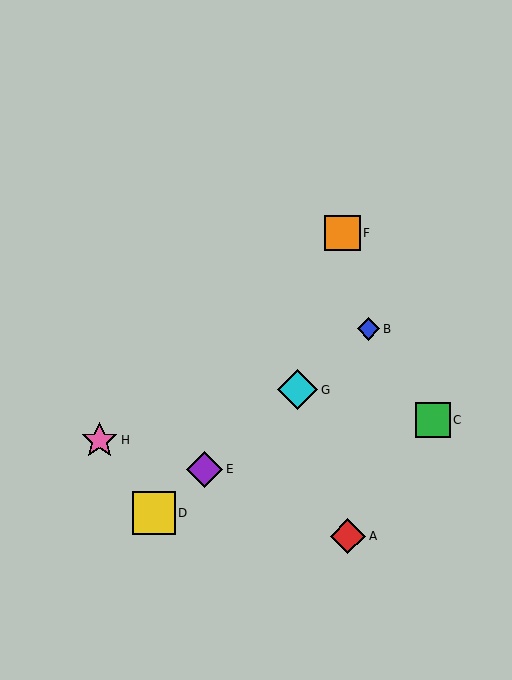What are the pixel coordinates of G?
Object G is at (298, 390).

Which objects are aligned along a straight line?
Objects B, D, E, G are aligned along a straight line.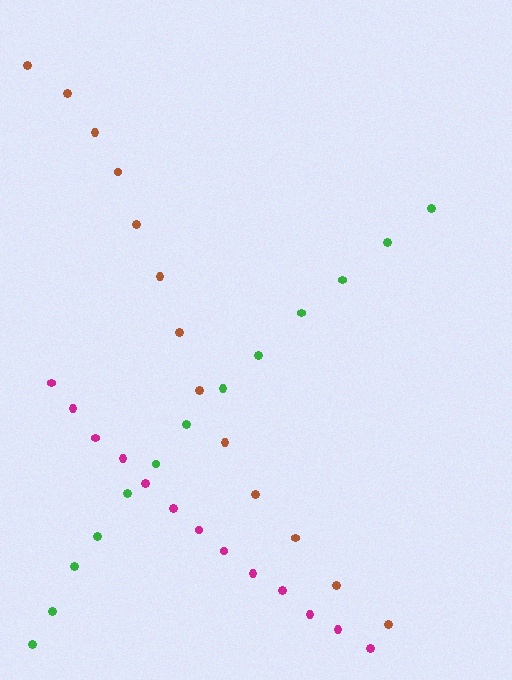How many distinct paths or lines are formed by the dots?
There are 3 distinct paths.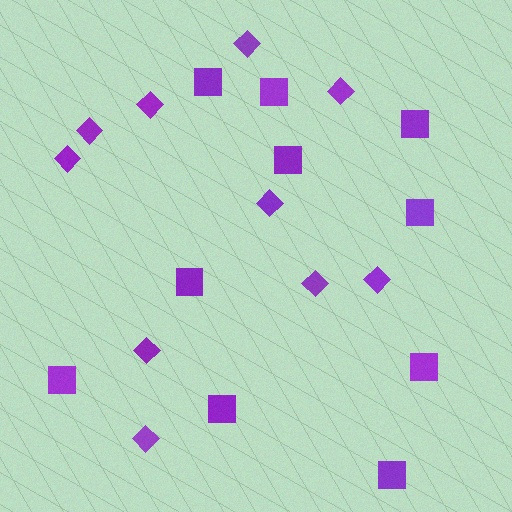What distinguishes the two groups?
There are 2 groups: one group of squares (10) and one group of diamonds (10).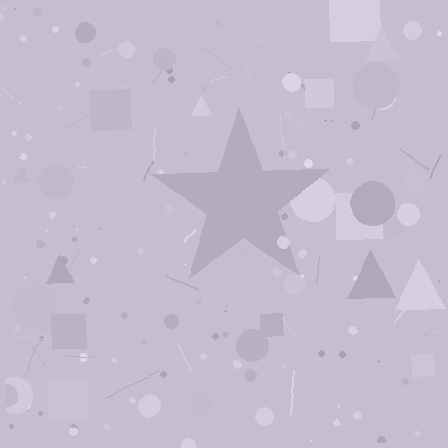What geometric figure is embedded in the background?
A star is embedded in the background.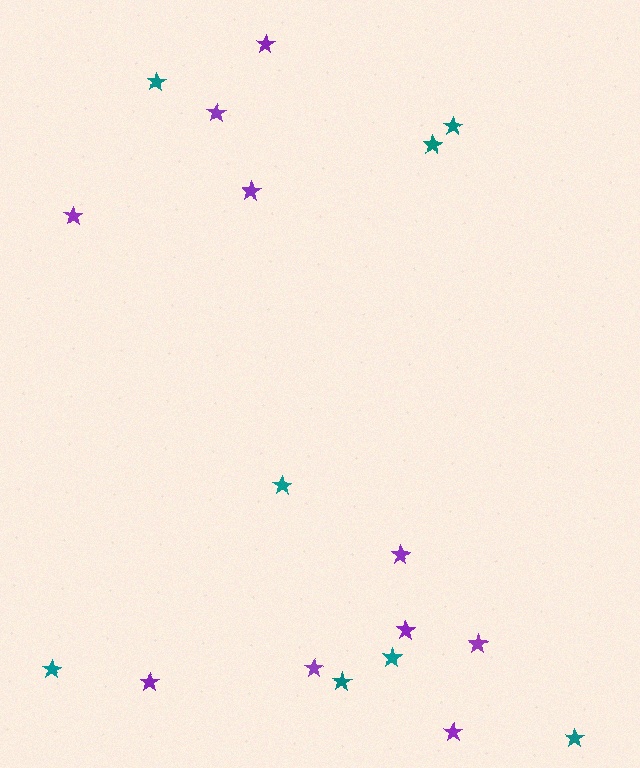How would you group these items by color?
There are 2 groups: one group of purple stars (10) and one group of teal stars (8).